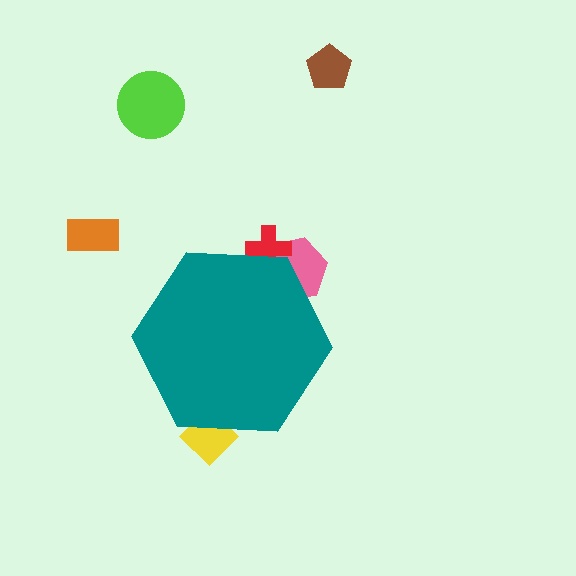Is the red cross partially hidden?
Yes, the red cross is partially hidden behind the teal hexagon.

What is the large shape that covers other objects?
A teal hexagon.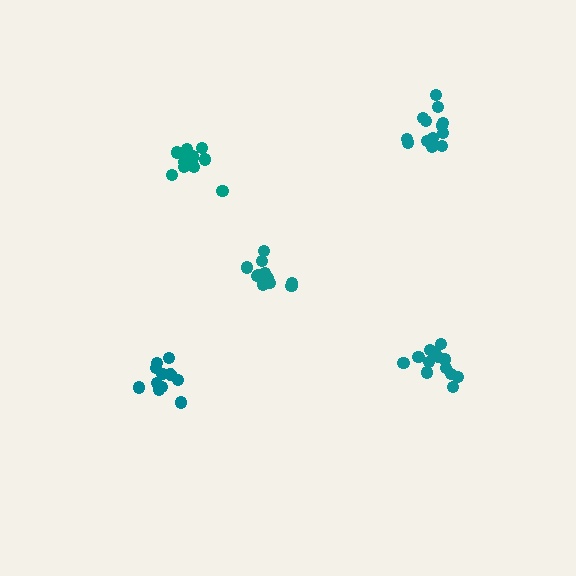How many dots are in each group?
Group 1: 13 dots, Group 2: 12 dots, Group 3: 12 dots, Group 4: 12 dots, Group 5: 14 dots (63 total).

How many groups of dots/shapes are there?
There are 5 groups.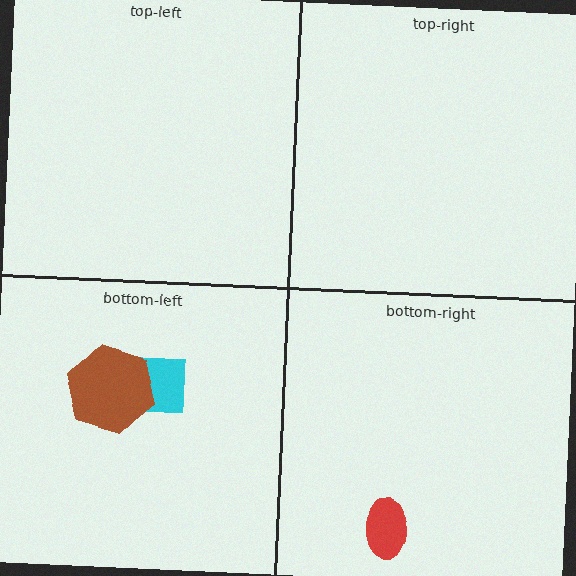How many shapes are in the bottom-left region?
2.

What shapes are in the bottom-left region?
The cyan rectangle, the brown hexagon.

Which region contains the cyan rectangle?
The bottom-left region.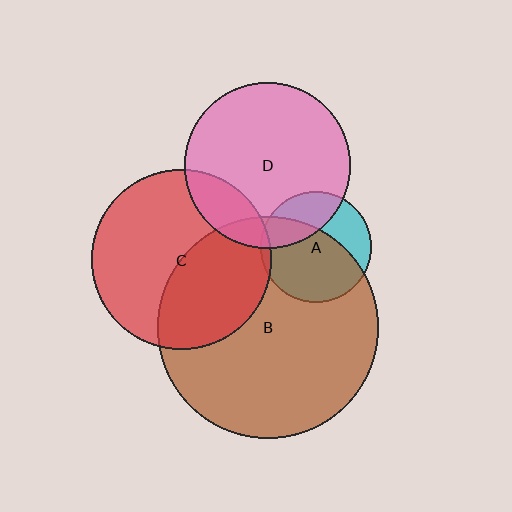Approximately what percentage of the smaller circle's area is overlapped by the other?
Approximately 30%.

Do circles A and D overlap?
Yes.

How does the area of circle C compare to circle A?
Approximately 2.6 times.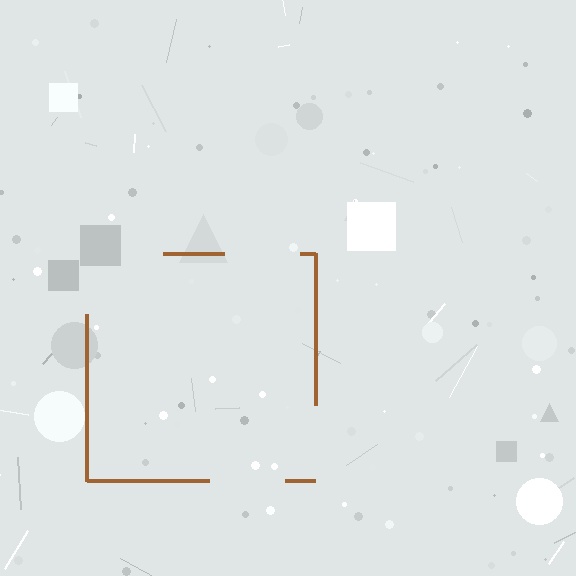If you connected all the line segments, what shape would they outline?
They would outline a square.